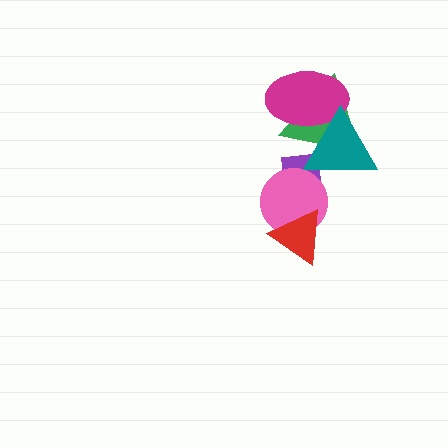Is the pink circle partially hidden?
Yes, it is partially covered by another shape.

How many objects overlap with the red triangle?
1 object overlaps with the red triangle.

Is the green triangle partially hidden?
Yes, it is partially covered by another shape.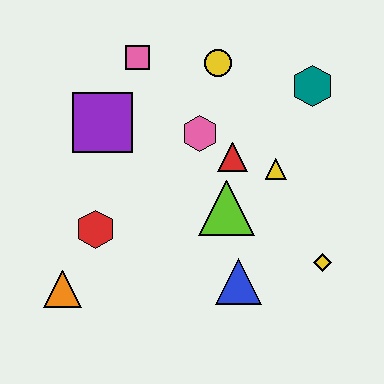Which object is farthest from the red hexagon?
The teal hexagon is farthest from the red hexagon.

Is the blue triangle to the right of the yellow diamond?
No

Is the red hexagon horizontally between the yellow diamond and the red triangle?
No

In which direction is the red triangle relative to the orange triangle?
The red triangle is to the right of the orange triangle.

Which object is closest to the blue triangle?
The lime triangle is closest to the blue triangle.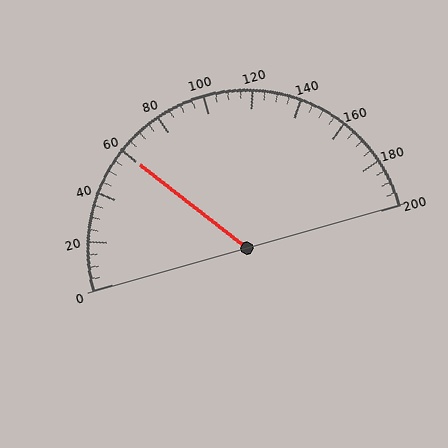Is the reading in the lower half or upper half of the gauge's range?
The reading is in the lower half of the range (0 to 200).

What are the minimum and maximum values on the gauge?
The gauge ranges from 0 to 200.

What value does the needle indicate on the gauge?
The needle indicates approximately 60.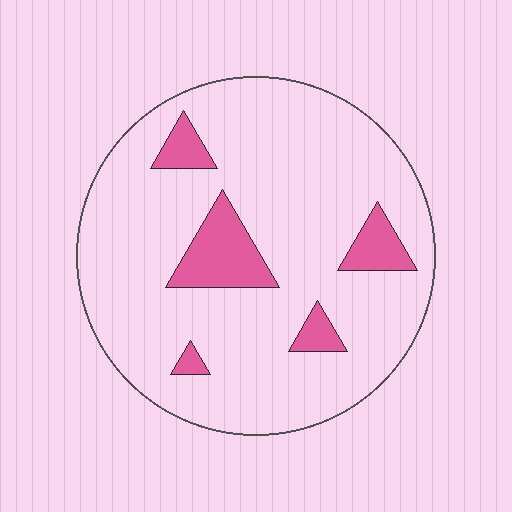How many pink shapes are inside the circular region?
5.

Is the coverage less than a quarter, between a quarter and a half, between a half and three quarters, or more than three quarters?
Less than a quarter.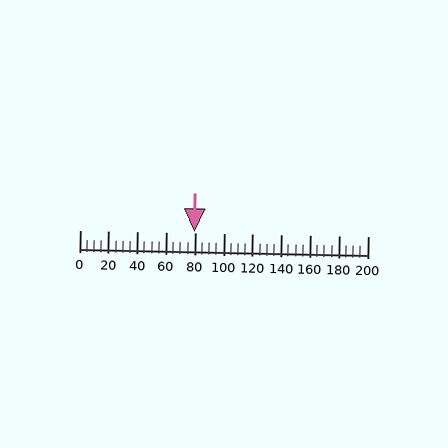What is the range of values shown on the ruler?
The ruler shows values from 0 to 200.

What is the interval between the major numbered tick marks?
The major tick marks are spaced 20 units apart.